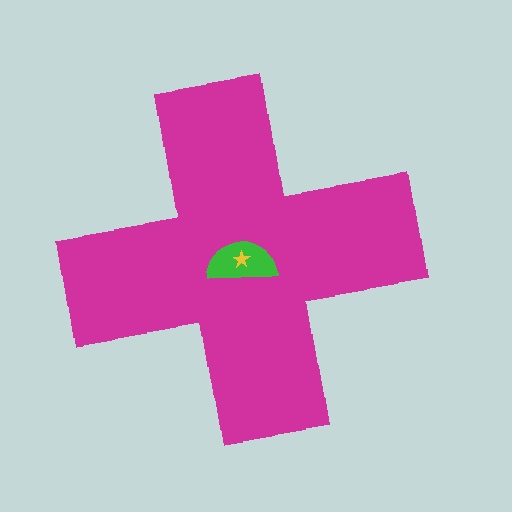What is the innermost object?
The yellow star.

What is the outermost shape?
The magenta cross.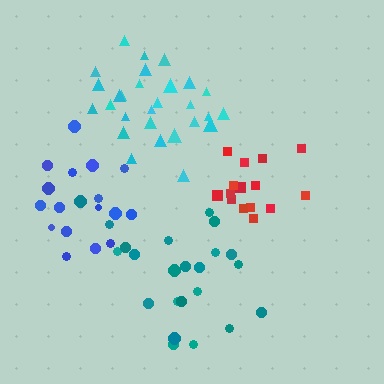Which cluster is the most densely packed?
Cyan.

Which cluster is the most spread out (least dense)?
Teal.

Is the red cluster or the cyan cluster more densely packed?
Cyan.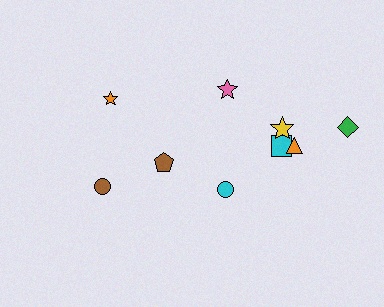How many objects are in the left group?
There are 3 objects.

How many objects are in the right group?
There are 6 objects.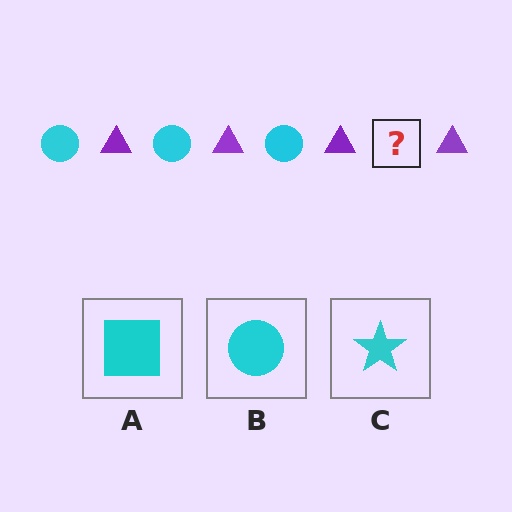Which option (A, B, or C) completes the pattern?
B.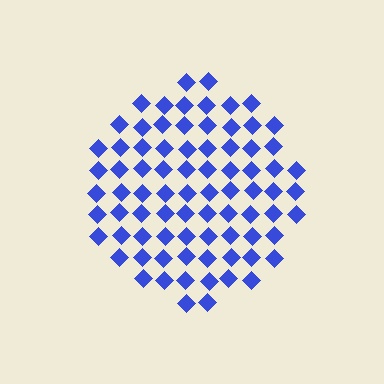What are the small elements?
The small elements are diamonds.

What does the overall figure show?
The overall figure shows a circle.